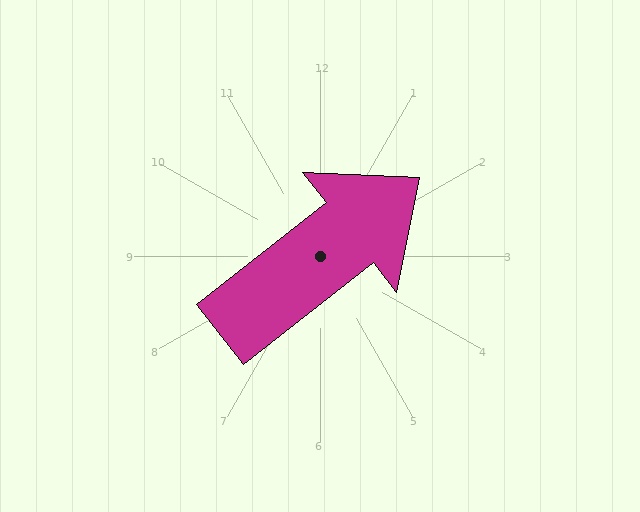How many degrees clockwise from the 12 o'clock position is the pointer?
Approximately 52 degrees.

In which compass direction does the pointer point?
Northeast.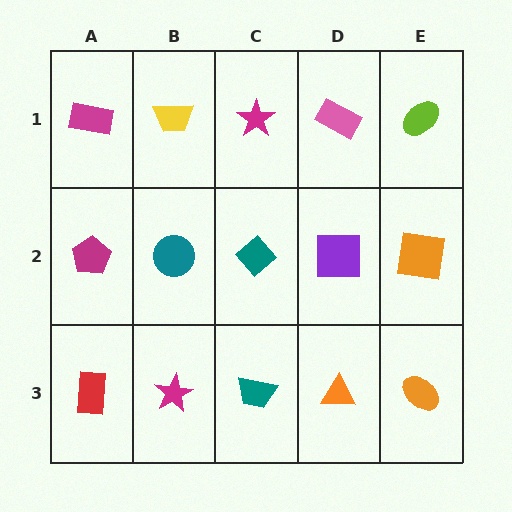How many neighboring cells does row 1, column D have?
3.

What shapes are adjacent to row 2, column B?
A yellow trapezoid (row 1, column B), a magenta star (row 3, column B), a magenta pentagon (row 2, column A), a teal diamond (row 2, column C).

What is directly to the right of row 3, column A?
A magenta star.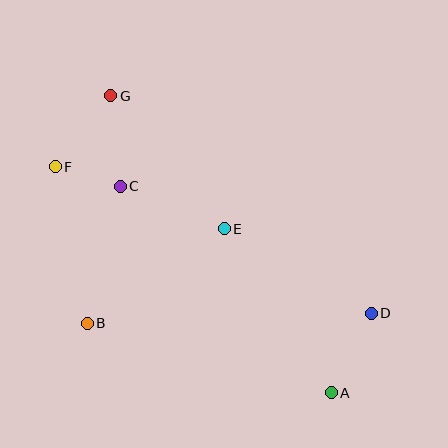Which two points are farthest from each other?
Points A and G are farthest from each other.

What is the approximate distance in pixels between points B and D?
The distance between B and D is approximately 284 pixels.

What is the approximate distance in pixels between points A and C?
The distance between A and C is approximately 295 pixels.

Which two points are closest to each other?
Points C and F are closest to each other.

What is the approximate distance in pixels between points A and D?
The distance between A and D is approximately 89 pixels.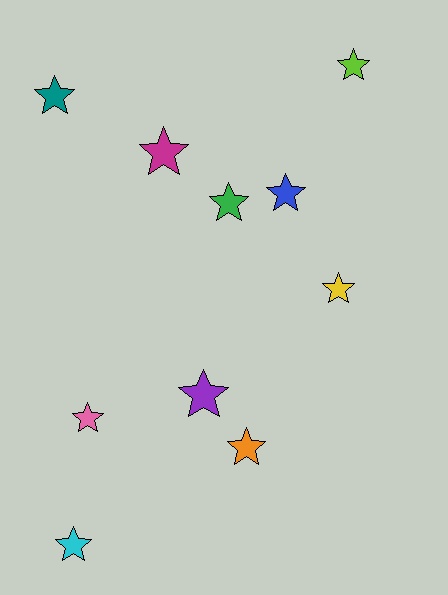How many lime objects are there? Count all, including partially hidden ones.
There is 1 lime object.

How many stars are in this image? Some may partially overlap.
There are 10 stars.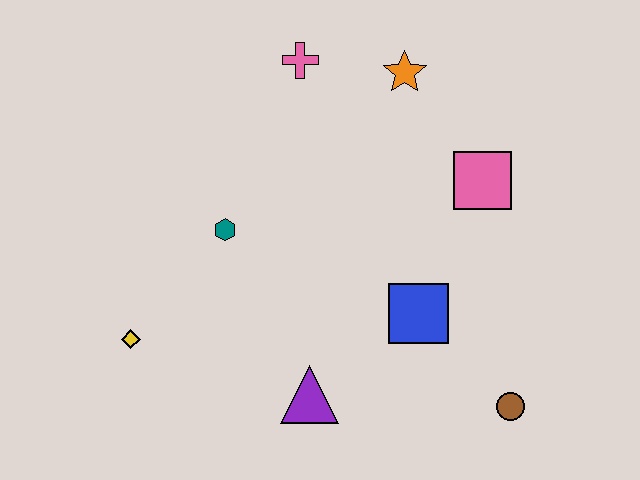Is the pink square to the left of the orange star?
No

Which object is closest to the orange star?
The pink cross is closest to the orange star.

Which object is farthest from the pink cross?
The brown circle is farthest from the pink cross.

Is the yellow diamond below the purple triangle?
No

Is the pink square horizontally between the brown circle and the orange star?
Yes